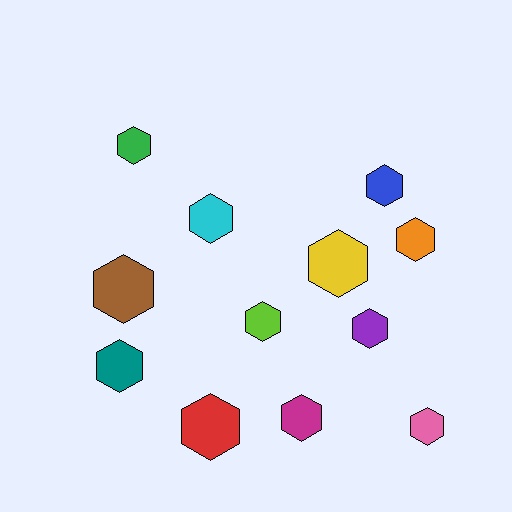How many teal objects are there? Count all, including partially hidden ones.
There is 1 teal object.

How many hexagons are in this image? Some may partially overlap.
There are 12 hexagons.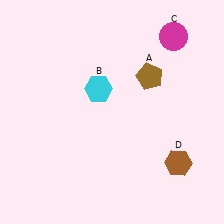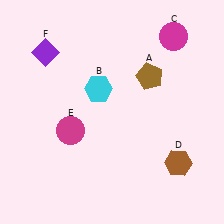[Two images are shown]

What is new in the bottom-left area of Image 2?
A magenta circle (E) was added in the bottom-left area of Image 2.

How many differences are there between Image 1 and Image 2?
There are 2 differences between the two images.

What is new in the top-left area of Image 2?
A purple diamond (F) was added in the top-left area of Image 2.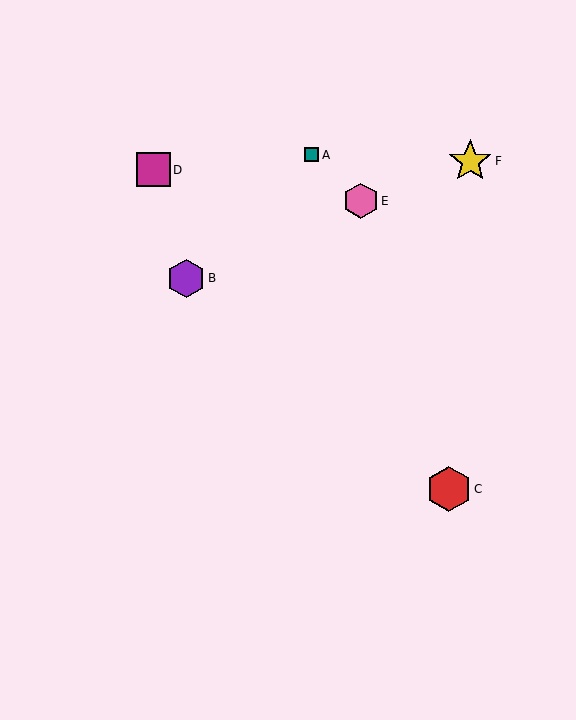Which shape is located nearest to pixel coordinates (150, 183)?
The magenta square (labeled D) at (153, 170) is nearest to that location.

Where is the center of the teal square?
The center of the teal square is at (312, 155).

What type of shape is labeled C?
Shape C is a red hexagon.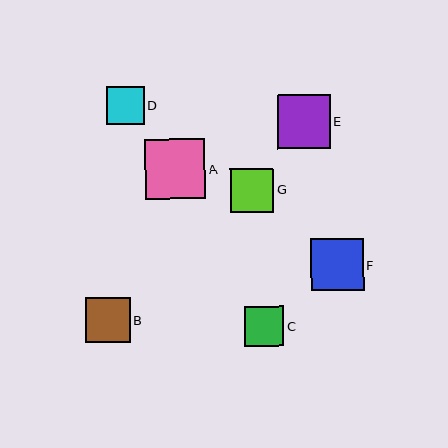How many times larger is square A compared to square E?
Square A is approximately 1.1 times the size of square E.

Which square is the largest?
Square A is the largest with a size of approximately 60 pixels.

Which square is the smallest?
Square D is the smallest with a size of approximately 38 pixels.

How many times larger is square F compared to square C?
Square F is approximately 1.3 times the size of square C.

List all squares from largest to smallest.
From largest to smallest: A, E, F, B, G, C, D.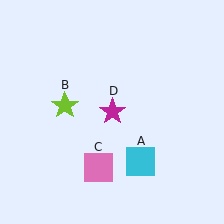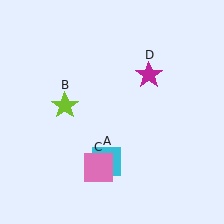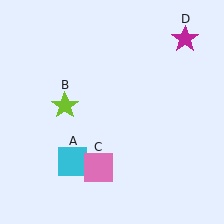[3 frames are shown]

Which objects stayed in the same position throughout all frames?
Lime star (object B) and pink square (object C) remained stationary.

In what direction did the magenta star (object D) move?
The magenta star (object D) moved up and to the right.